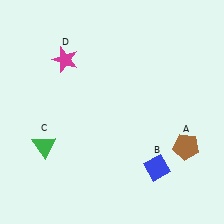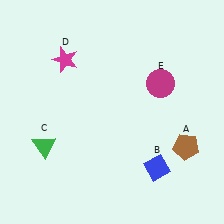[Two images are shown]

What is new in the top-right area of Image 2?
A magenta circle (E) was added in the top-right area of Image 2.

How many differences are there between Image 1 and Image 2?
There is 1 difference between the two images.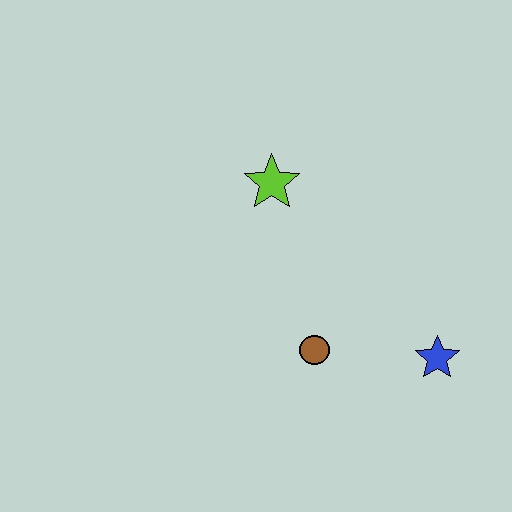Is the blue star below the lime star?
Yes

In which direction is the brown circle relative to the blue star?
The brown circle is to the left of the blue star.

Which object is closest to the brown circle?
The blue star is closest to the brown circle.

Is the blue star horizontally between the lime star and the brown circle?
No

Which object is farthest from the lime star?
The blue star is farthest from the lime star.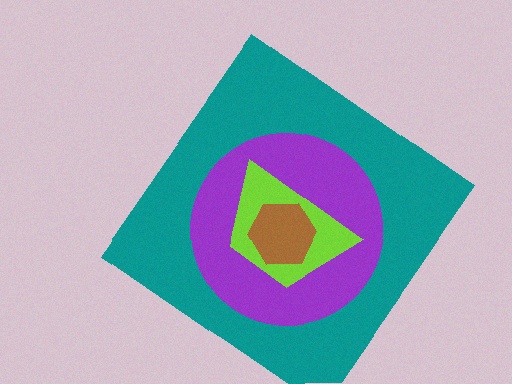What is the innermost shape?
The brown hexagon.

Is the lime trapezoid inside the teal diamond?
Yes.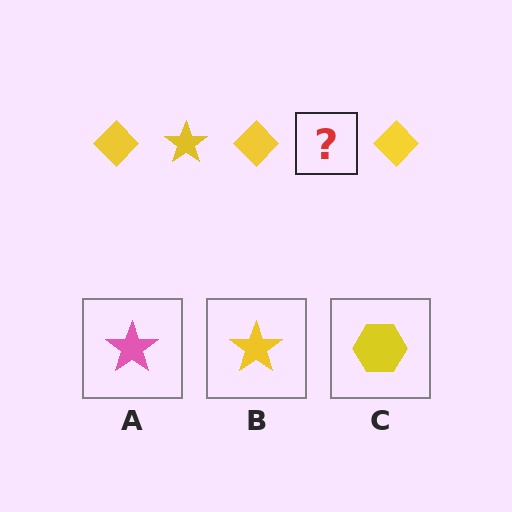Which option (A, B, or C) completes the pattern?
B.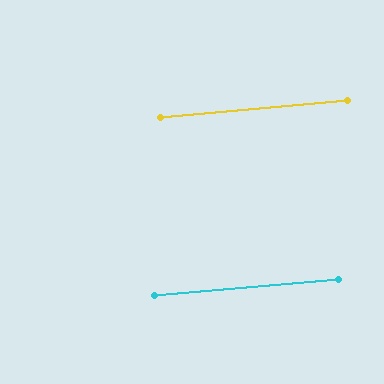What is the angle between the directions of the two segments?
Approximately 0 degrees.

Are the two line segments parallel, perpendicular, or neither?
Parallel — their directions differ by only 0.1°.